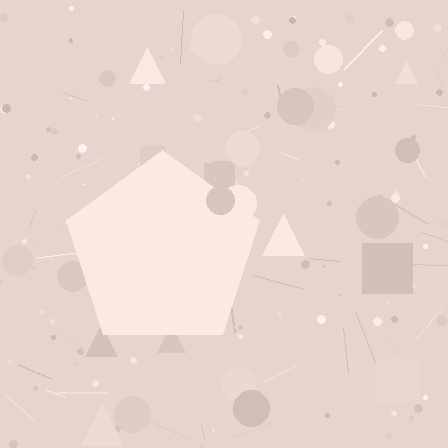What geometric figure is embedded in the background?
A pentagon is embedded in the background.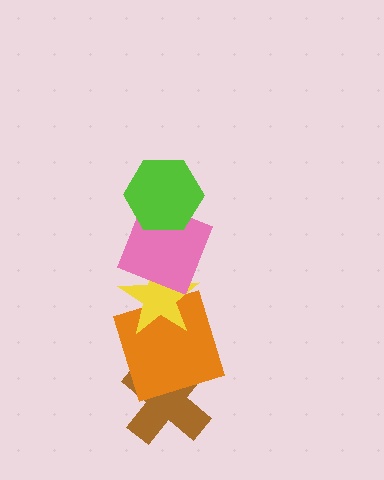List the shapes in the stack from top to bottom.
From top to bottom: the lime hexagon, the pink square, the yellow star, the orange square, the brown cross.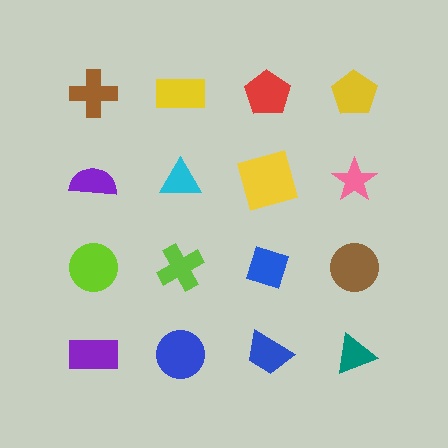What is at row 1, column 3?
A red pentagon.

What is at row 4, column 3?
A blue trapezoid.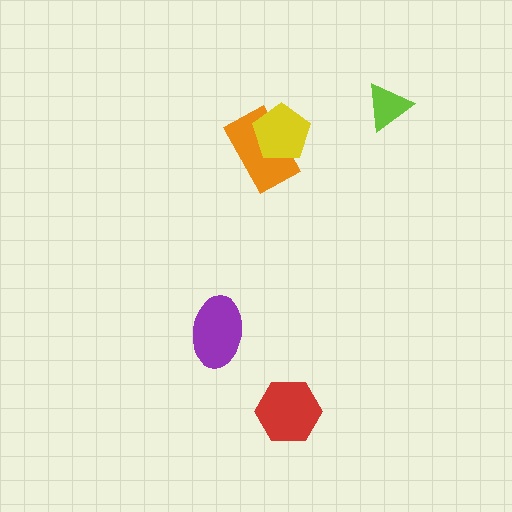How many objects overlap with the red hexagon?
0 objects overlap with the red hexagon.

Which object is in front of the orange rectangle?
The yellow pentagon is in front of the orange rectangle.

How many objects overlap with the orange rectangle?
1 object overlaps with the orange rectangle.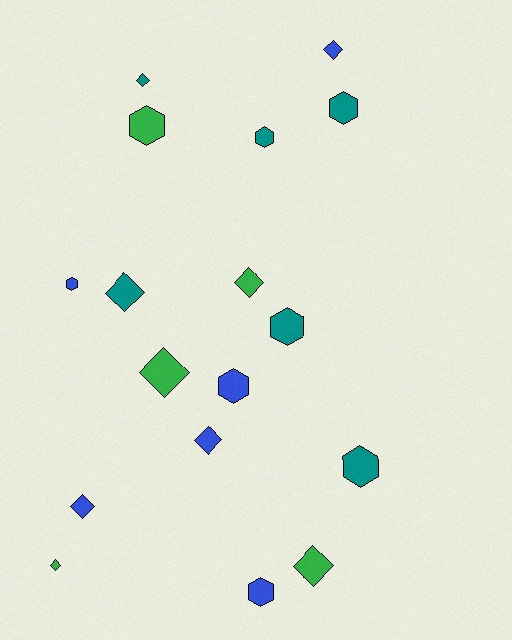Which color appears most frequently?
Teal, with 6 objects.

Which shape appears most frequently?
Diamond, with 9 objects.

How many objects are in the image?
There are 17 objects.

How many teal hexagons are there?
There are 4 teal hexagons.